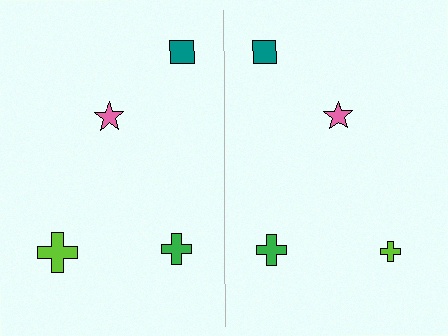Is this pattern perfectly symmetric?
No, the pattern is not perfectly symmetric. The lime cross on the right side has a different size than its mirror counterpart.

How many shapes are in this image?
There are 8 shapes in this image.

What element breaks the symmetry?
The lime cross on the right side has a different size than its mirror counterpart.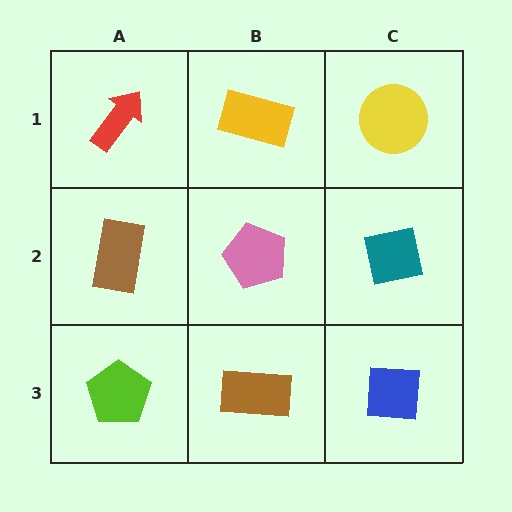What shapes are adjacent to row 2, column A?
A red arrow (row 1, column A), a lime pentagon (row 3, column A), a pink pentagon (row 2, column B).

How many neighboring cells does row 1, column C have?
2.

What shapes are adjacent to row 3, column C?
A teal square (row 2, column C), a brown rectangle (row 3, column B).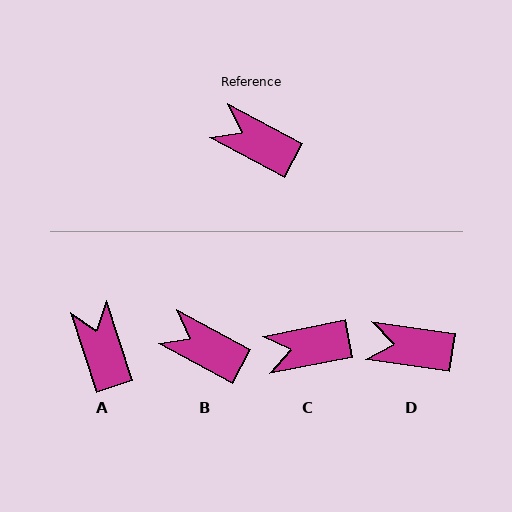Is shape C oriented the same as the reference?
No, it is off by about 39 degrees.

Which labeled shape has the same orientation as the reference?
B.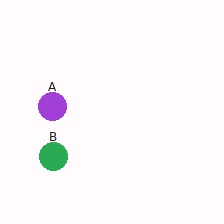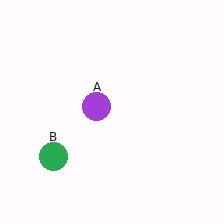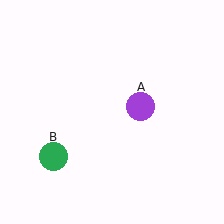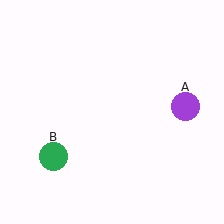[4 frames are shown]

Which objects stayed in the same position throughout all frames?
Green circle (object B) remained stationary.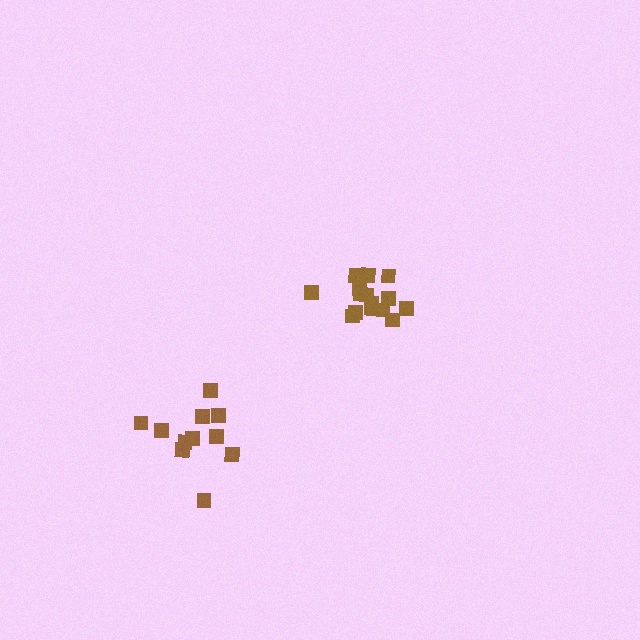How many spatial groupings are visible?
There are 2 spatial groupings.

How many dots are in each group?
Group 1: 15 dots, Group 2: 11 dots (26 total).